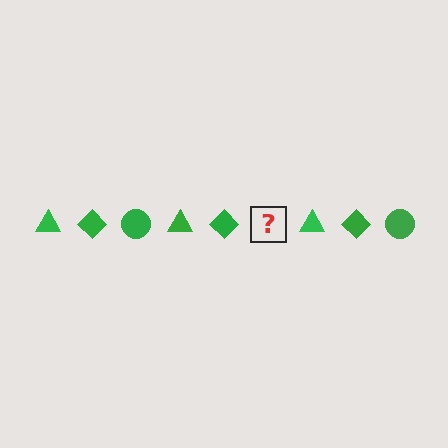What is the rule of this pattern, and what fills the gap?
The rule is that the pattern cycles through triangle, diamond, circle shapes in green. The gap should be filled with a green circle.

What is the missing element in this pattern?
The missing element is a green circle.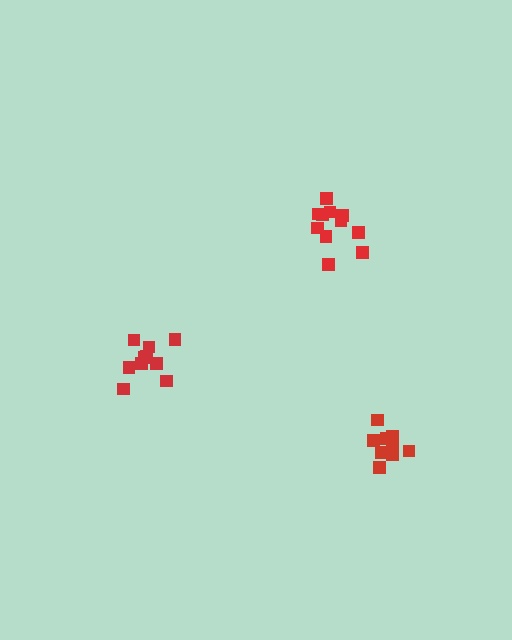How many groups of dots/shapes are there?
There are 3 groups.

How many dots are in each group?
Group 1: 10 dots, Group 2: 9 dots, Group 3: 11 dots (30 total).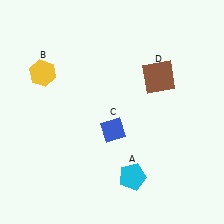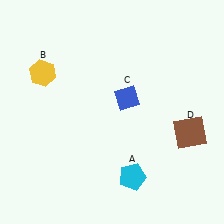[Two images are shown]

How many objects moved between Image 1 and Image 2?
2 objects moved between the two images.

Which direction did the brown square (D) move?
The brown square (D) moved down.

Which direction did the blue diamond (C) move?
The blue diamond (C) moved up.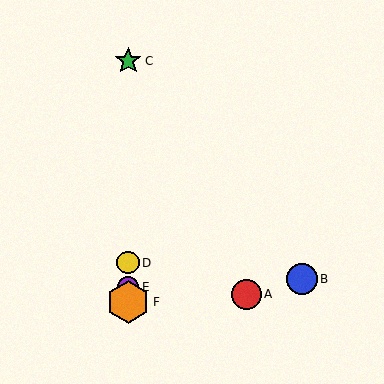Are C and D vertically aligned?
Yes, both are at x≈128.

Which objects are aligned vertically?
Objects C, D, E, F are aligned vertically.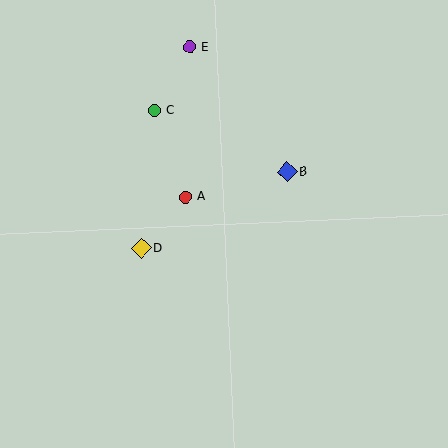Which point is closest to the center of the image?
Point A at (185, 197) is closest to the center.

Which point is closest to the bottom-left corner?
Point D is closest to the bottom-left corner.